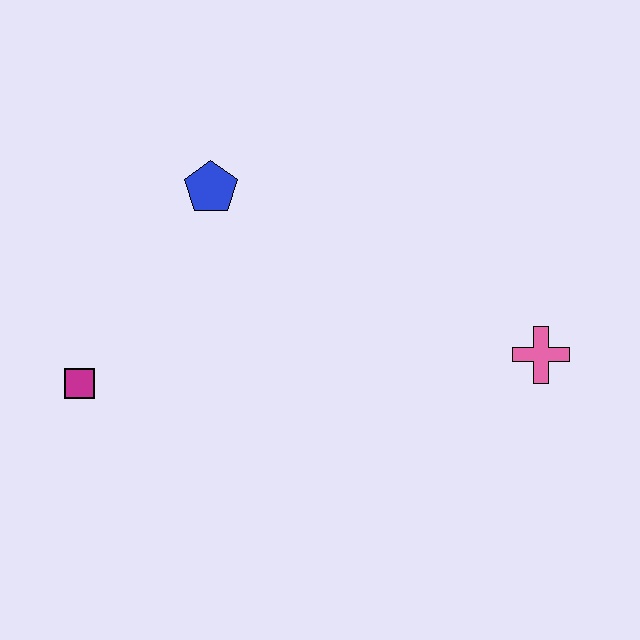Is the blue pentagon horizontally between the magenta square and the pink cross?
Yes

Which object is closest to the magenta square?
The blue pentagon is closest to the magenta square.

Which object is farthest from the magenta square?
The pink cross is farthest from the magenta square.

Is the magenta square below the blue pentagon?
Yes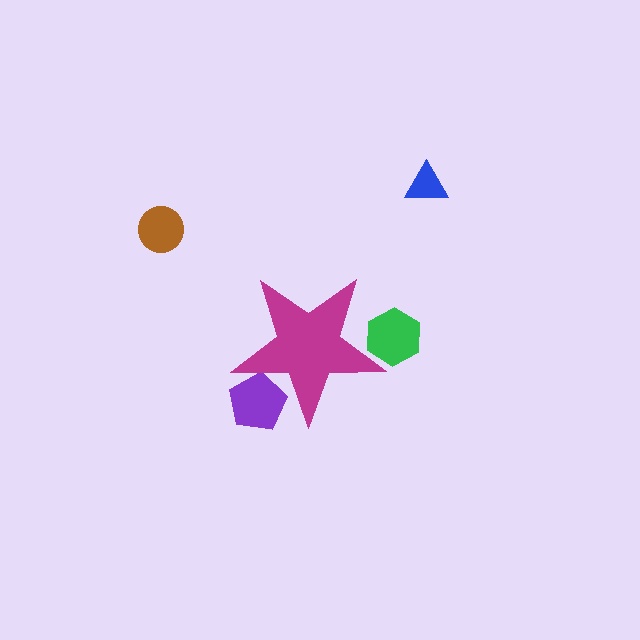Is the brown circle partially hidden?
No, the brown circle is fully visible.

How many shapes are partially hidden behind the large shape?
2 shapes are partially hidden.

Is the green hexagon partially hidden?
Yes, the green hexagon is partially hidden behind the magenta star.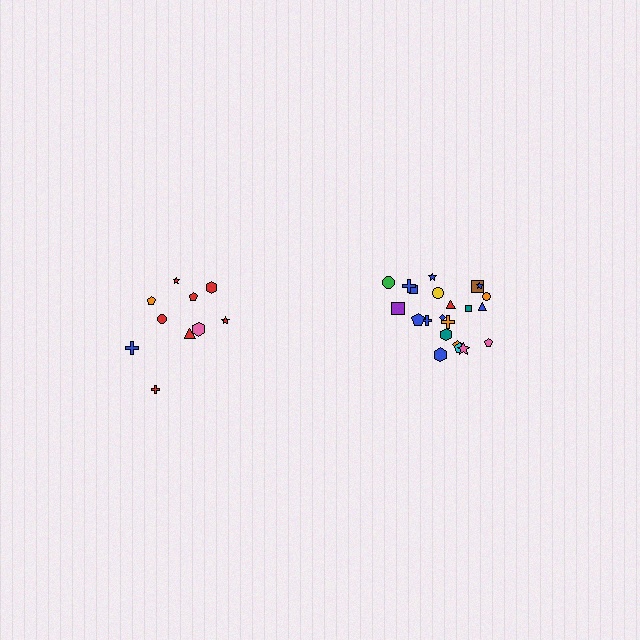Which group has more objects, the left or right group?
The right group.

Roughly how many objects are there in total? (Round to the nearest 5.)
Roughly 30 objects in total.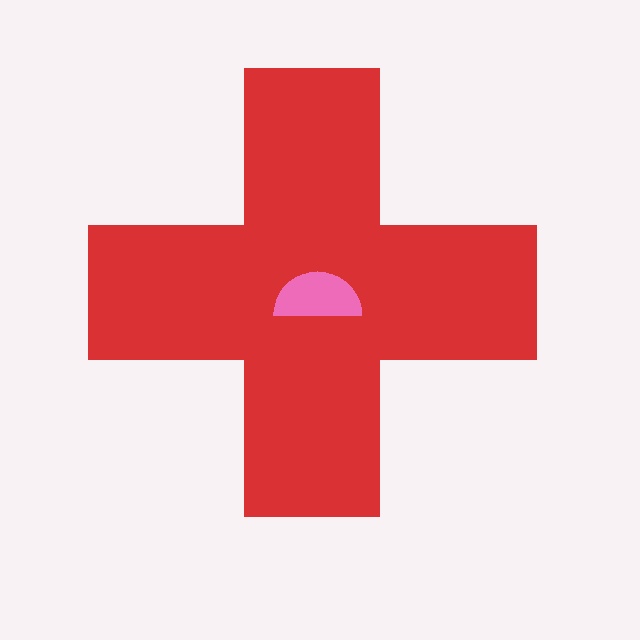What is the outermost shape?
The red cross.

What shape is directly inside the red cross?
The pink semicircle.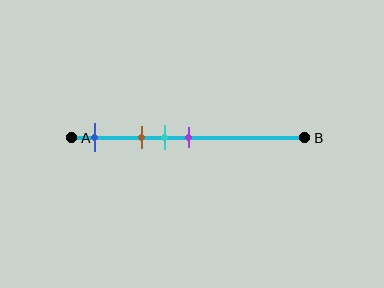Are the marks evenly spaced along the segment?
No, the marks are not evenly spaced.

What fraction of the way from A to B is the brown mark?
The brown mark is approximately 30% (0.3) of the way from A to B.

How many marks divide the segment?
There are 4 marks dividing the segment.